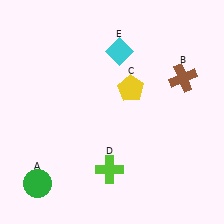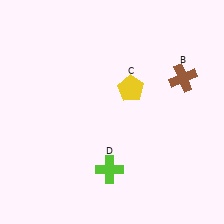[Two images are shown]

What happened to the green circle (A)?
The green circle (A) was removed in Image 2. It was in the bottom-left area of Image 1.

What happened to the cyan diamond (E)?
The cyan diamond (E) was removed in Image 2. It was in the top-right area of Image 1.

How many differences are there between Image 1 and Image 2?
There are 2 differences between the two images.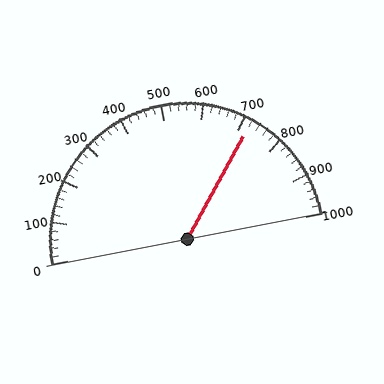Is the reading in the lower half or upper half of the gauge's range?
The reading is in the upper half of the range (0 to 1000).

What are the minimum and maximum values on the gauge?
The gauge ranges from 0 to 1000.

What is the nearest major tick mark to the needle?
The nearest major tick mark is 700.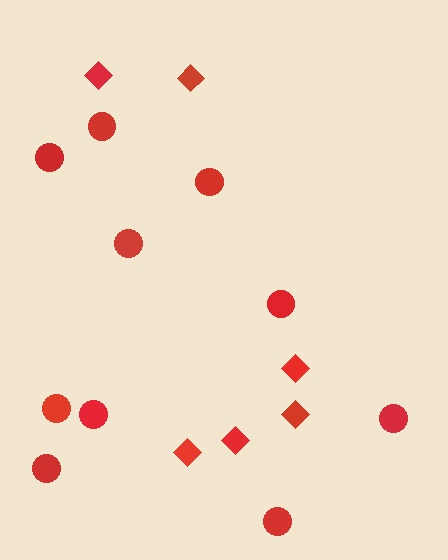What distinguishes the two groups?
There are 2 groups: one group of diamonds (6) and one group of circles (10).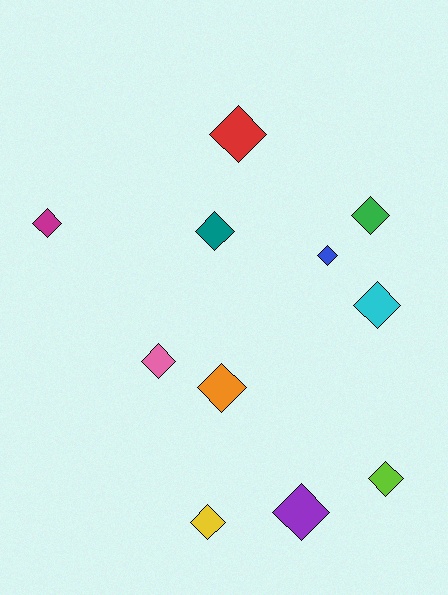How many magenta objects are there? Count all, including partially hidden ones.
There is 1 magenta object.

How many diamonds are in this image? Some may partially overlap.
There are 11 diamonds.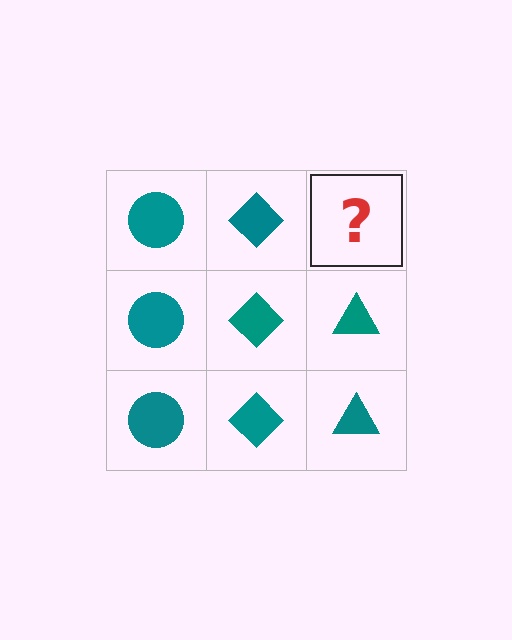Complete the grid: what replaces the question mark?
The question mark should be replaced with a teal triangle.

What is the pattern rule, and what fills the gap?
The rule is that each column has a consistent shape. The gap should be filled with a teal triangle.